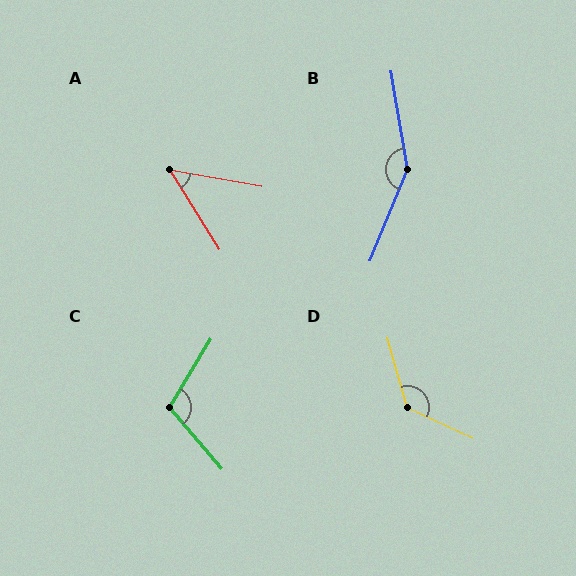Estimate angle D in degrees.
Approximately 131 degrees.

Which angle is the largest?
B, at approximately 148 degrees.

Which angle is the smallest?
A, at approximately 48 degrees.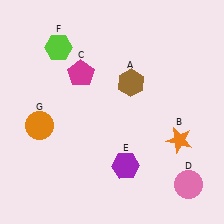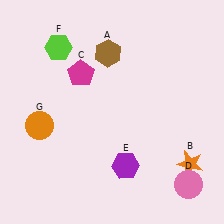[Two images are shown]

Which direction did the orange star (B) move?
The orange star (B) moved down.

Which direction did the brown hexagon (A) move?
The brown hexagon (A) moved up.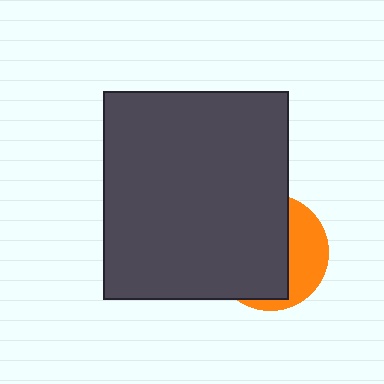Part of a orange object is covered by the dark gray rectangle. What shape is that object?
It is a circle.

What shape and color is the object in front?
The object in front is a dark gray rectangle.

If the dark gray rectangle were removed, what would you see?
You would see the complete orange circle.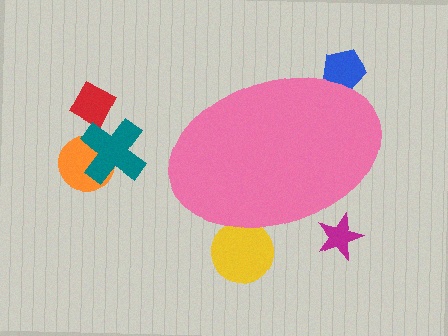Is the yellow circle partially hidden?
Yes, the yellow circle is partially hidden behind the pink ellipse.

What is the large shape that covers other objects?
A pink ellipse.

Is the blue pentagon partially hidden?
Yes, the blue pentagon is partially hidden behind the pink ellipse.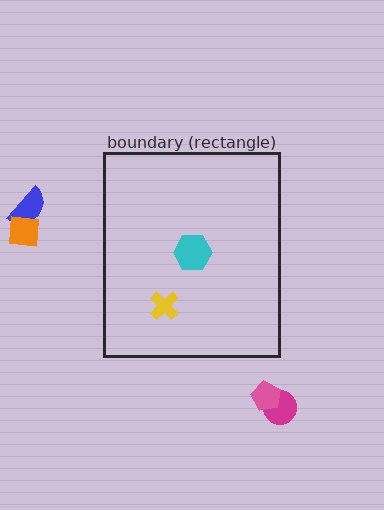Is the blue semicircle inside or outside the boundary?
Outside.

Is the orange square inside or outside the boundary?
Outside.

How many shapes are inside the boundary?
2 inside, 4 outside.